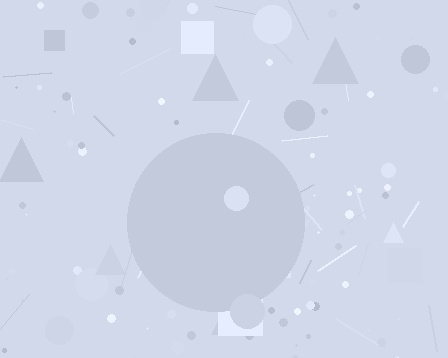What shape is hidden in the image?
A circle is hidden in the image.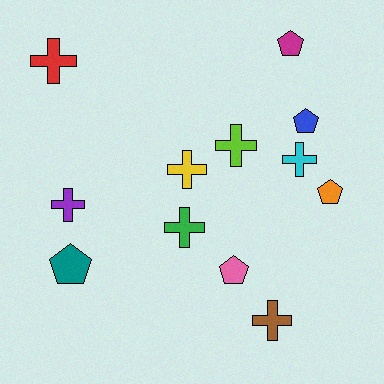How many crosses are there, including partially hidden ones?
There are 7 crosses.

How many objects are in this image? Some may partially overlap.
There are 12 objects.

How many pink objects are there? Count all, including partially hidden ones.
There is 1 pink object.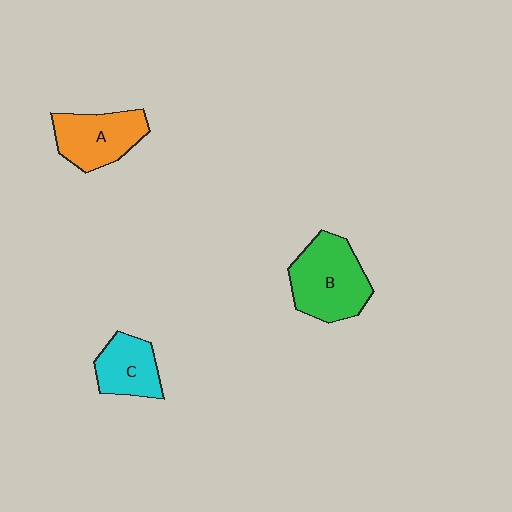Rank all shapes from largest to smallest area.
From largest to smallest: B (green), A (orange), C (cyan).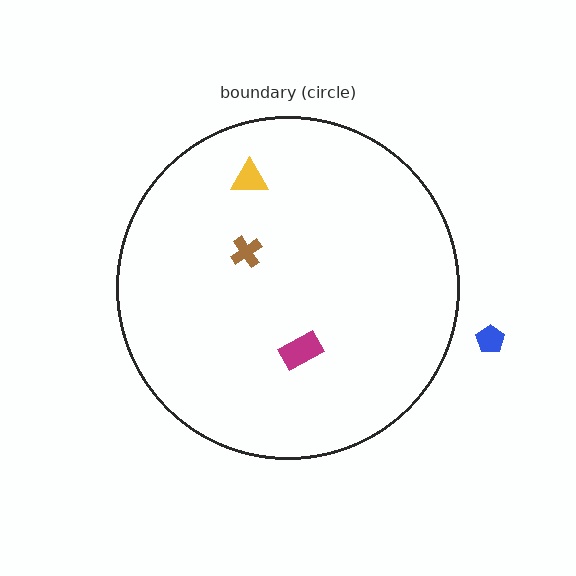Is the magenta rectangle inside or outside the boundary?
Inside.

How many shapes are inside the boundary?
3 inside, 1 outside.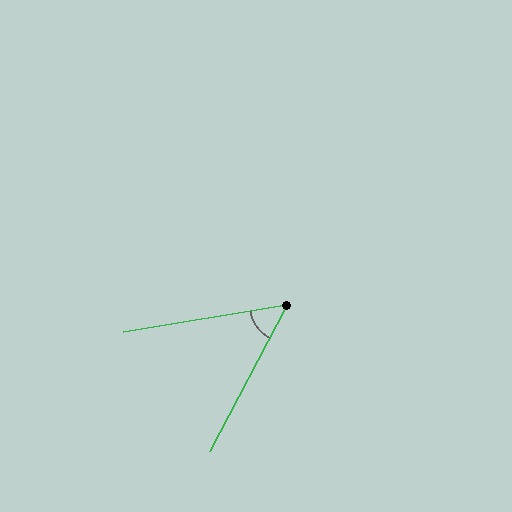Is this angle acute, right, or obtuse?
It is acute.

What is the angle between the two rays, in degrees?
Approximately 53 degrees.